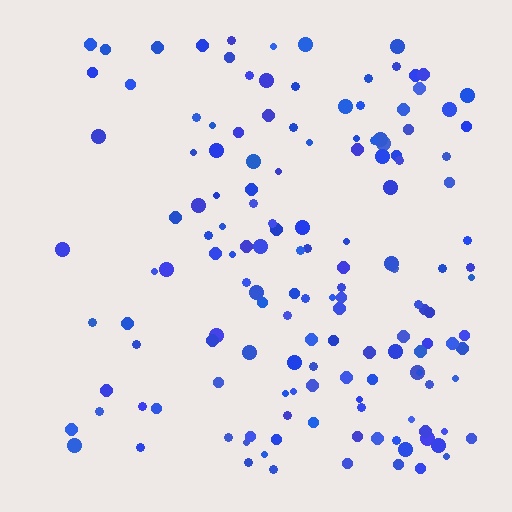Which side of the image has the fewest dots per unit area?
The left.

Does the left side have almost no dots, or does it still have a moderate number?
Still a moderate number, just noticeably fewer than the right.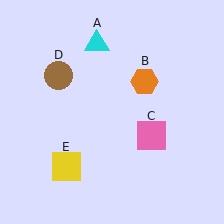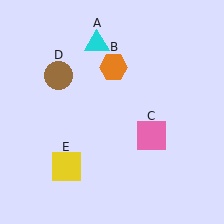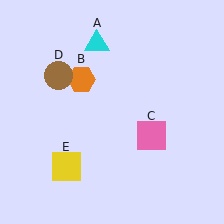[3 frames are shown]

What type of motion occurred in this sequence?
The orange hexagon (object B) rotated counterclockwise around the center of the scene.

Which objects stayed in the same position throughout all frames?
Cyan triangle (object A) and pink square (object C) and brown circle (object D) and yellow square (object E) remained stationary.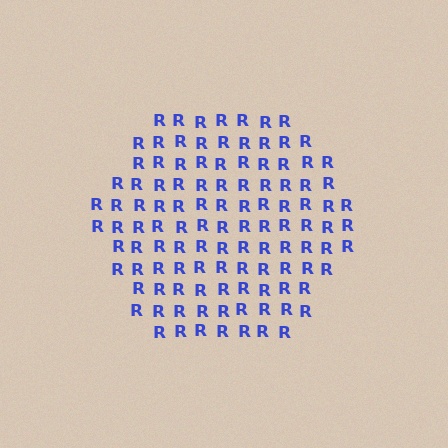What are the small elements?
The small elements are letter R's.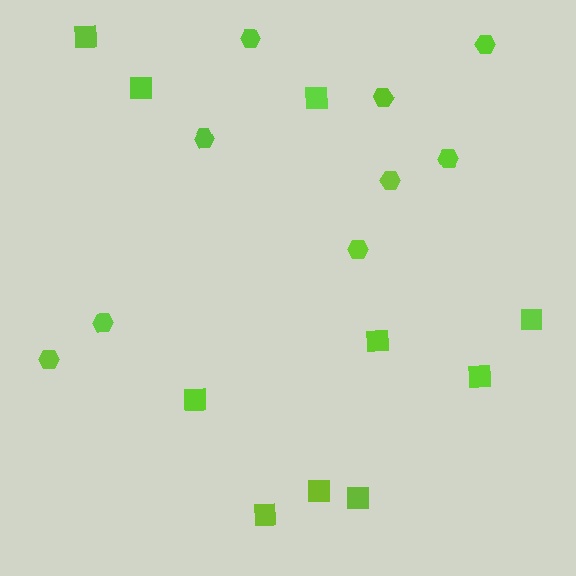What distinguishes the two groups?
There are 2 groups: one group of hexagons (9) and one group of squares (10).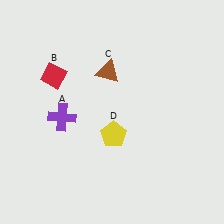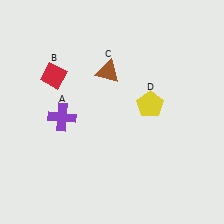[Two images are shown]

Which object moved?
The yellow pentagon (D) moved right.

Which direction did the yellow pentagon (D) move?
The yellow pentagon (D) moved right.